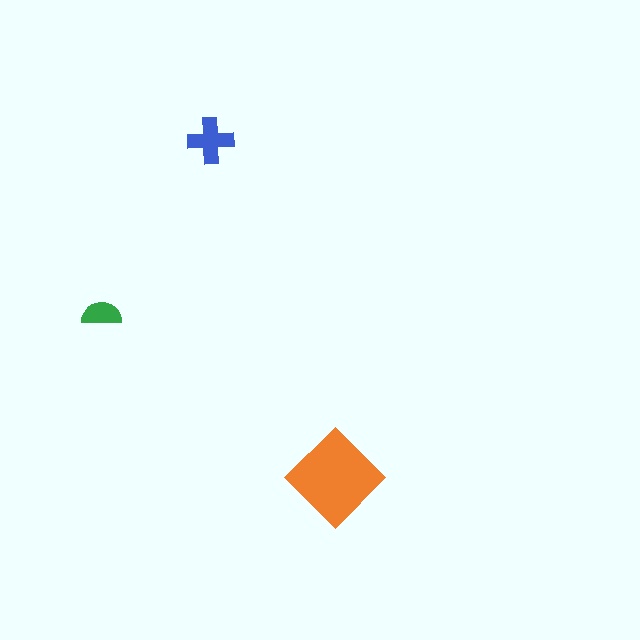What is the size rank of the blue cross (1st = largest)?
2nd.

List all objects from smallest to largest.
The green semicircle, the blue cross, the orange diamond.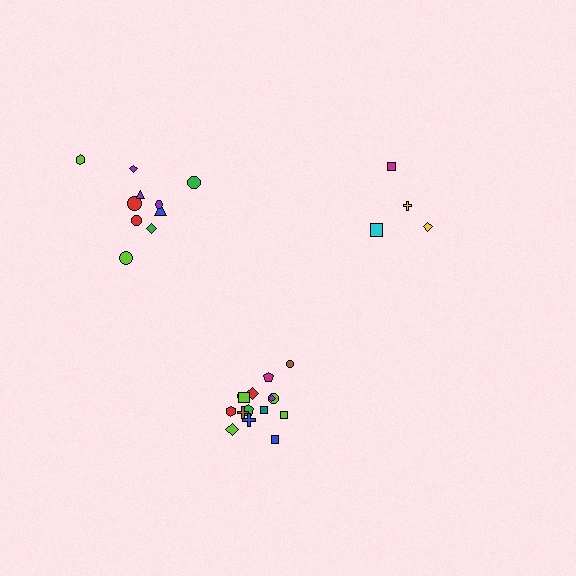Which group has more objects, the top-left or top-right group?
The top-left group.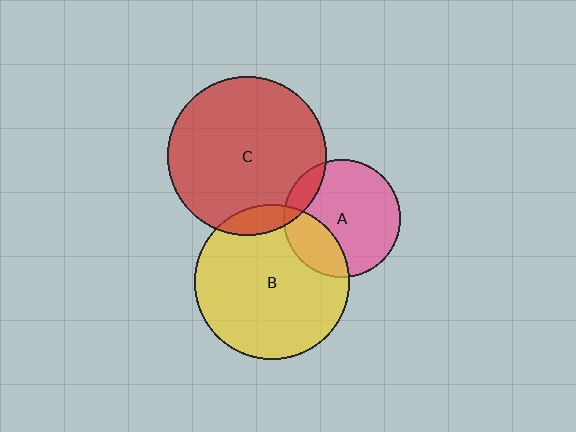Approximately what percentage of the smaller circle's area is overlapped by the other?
Approximately 10%.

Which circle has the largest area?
Circle C (red).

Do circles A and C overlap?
Yes.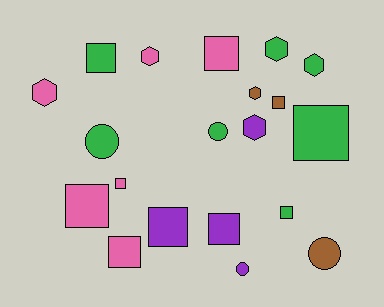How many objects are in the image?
There are 20 objects.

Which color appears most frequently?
Green, with 7 objects.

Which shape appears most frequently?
Square, with 10 objects.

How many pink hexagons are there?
There are 2 pink hexagons.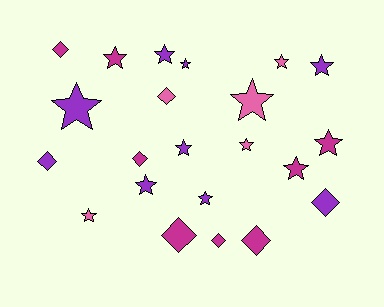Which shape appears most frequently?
Star, with 14 objects.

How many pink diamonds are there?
There is 1 pink diamond.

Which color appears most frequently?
Purple, with 9 objects.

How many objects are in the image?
There are 22 objects.